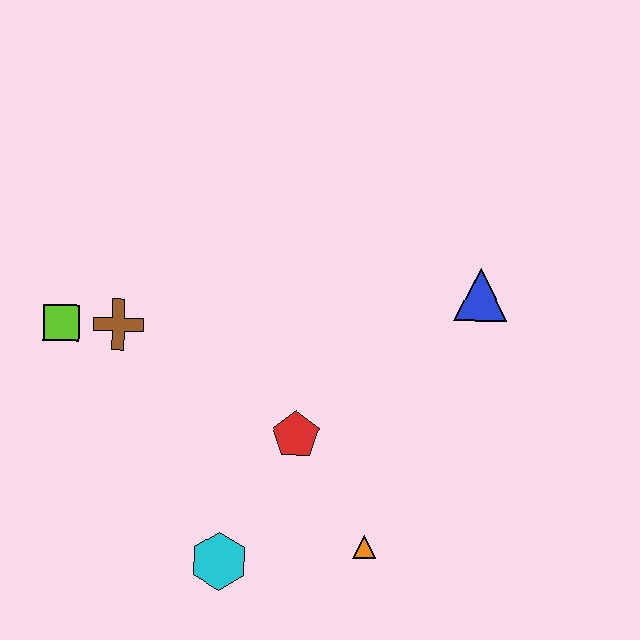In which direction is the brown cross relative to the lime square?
The brown cross is to the right of the lime square.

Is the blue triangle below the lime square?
No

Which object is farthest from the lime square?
The blue triangle is farthest from the lime square.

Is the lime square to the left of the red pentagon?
Yes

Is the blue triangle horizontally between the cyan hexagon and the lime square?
No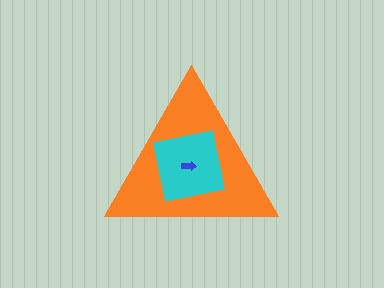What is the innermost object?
The blue arrow.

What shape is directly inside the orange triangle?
The cyan square.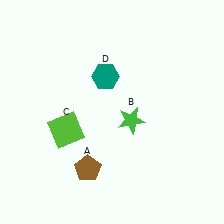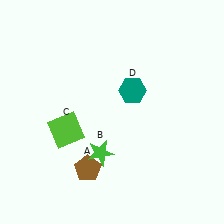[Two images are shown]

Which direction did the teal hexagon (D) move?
The teal hexagon (D) moved right.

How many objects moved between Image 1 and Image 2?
2 objects moved between the two images.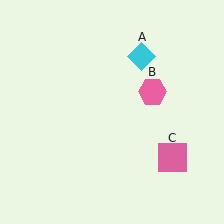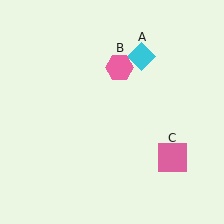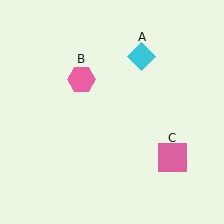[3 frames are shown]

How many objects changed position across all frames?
1 object changed position: pink hexagon (object B).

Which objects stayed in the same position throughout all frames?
Cyan diamond (object A) and pink square (object C) remained stationary.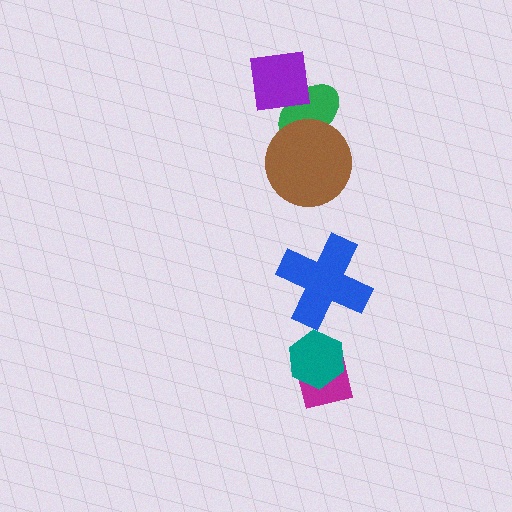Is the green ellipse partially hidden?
Yes, it is partially covered by another shape.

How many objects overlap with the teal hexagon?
1 object overlaps with the teal hexagon.